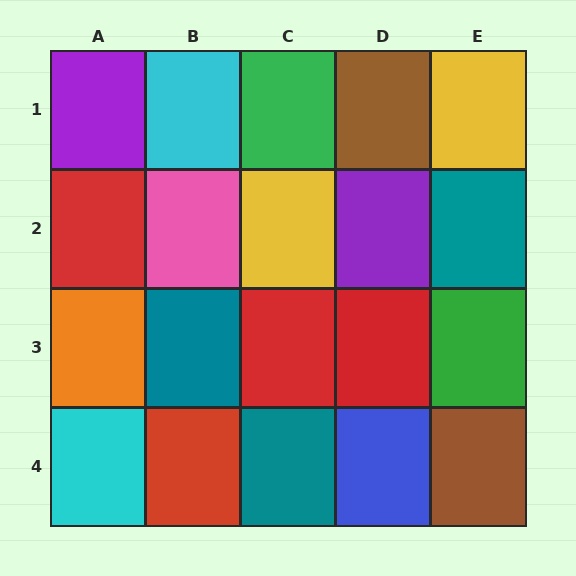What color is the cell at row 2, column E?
Teal.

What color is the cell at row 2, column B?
Pink.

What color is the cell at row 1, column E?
Yellow.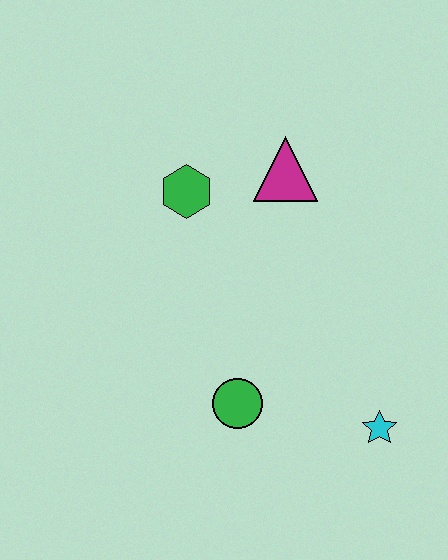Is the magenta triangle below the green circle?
No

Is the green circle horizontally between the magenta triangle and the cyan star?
No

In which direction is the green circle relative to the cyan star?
The green circle is to the left of the cyan star.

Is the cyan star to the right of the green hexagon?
Yes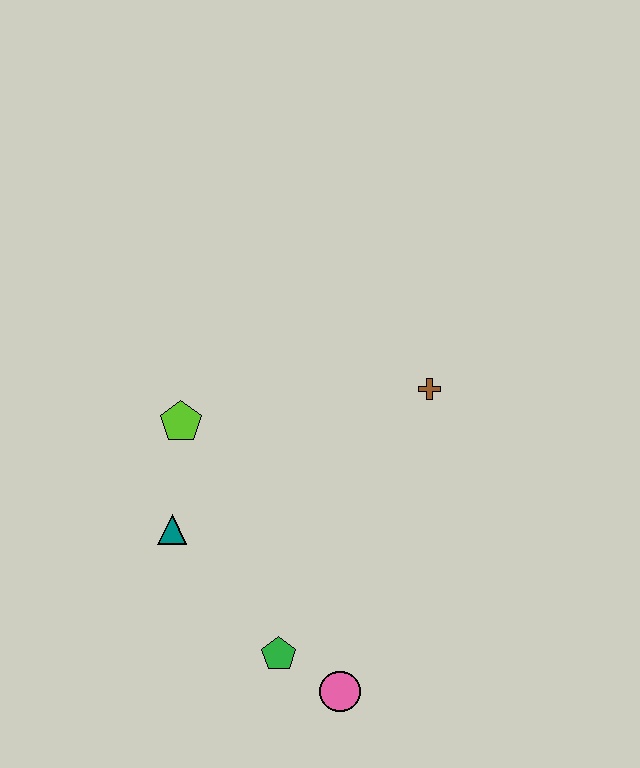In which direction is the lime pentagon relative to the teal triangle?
The lime pentagon is above the teal triangle.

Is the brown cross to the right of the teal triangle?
Yes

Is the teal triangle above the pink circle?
Yes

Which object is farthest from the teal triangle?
The brown cross is farthest from the teal triangle.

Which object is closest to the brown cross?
The lime pentagon is closest to the brown cross.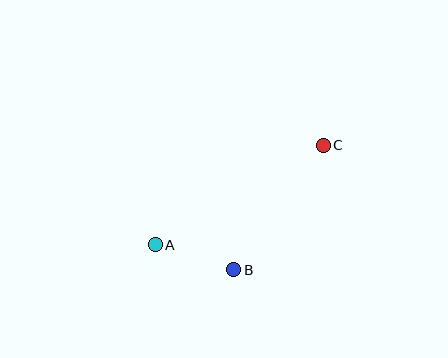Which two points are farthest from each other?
Points A and C are farthest from each other.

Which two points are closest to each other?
Points A and B are closest to each other.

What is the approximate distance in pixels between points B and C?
The distance between B and C is approximately 153 pixels.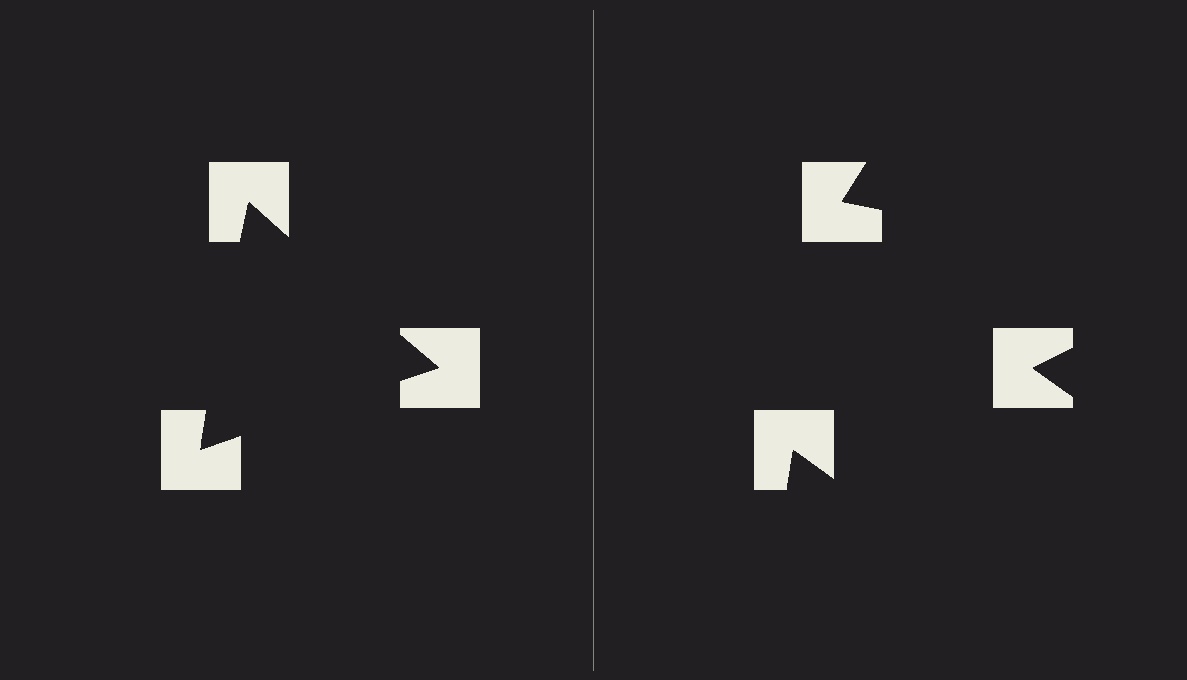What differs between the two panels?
The notched squares are positioned identically on both sides; only the wedge orientations differ. On the left they align to a triangle; on the right they are misaligned.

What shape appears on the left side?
An illusory triangle.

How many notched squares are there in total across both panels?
6 — 3 on each side.